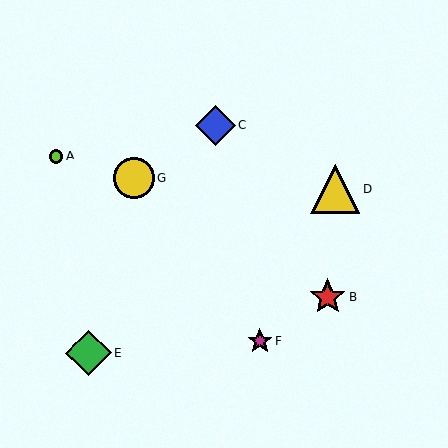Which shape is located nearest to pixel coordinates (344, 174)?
The yellow triangle (labeled D) at (335, 189) is nearest to that location.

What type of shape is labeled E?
Shape E is a green diamond.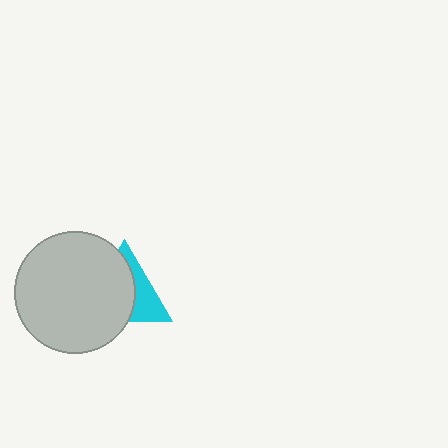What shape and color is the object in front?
The object in front is a light gray circle.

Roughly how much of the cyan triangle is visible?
A small part of it is visible (roughly 38%).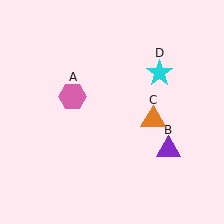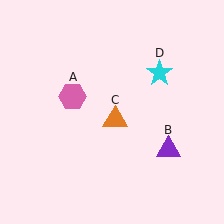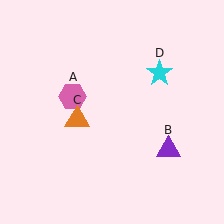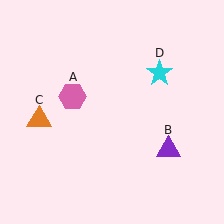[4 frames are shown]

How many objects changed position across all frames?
1 object changed position: orange triangle (object C).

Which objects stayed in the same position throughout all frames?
Pink hexagon (object A) and purple triangle (object B) and cyan star (object D) remained stationary.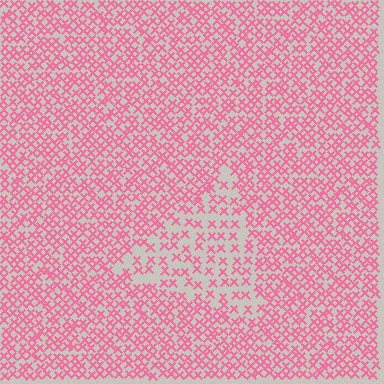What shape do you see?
I see a triangle.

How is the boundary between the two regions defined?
The boundary is defined by a change in element density (approximately 1.9x ratio). All elements are the same color, size, and shape.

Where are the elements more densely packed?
The elements are more densely packed outside the triangle boundary.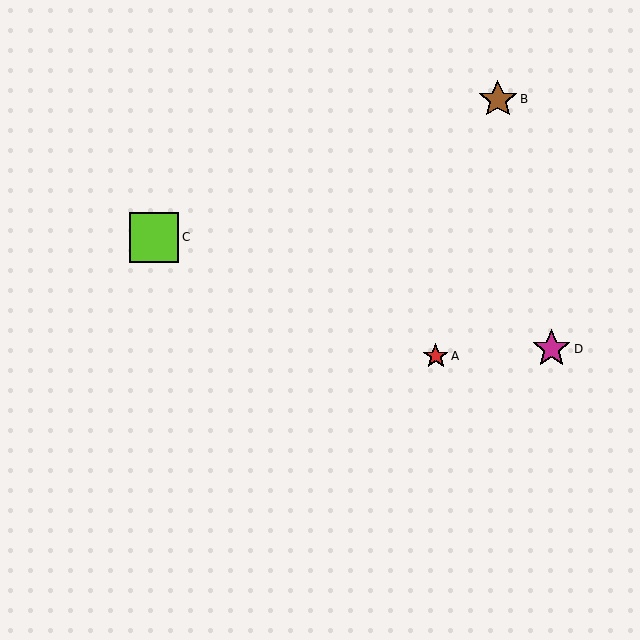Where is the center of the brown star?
The center of the brown star is at (498, 99).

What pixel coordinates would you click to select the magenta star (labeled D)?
Click at (551, 349) to select the magenta star D.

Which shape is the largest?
The lime square (labeled C) is the largest.